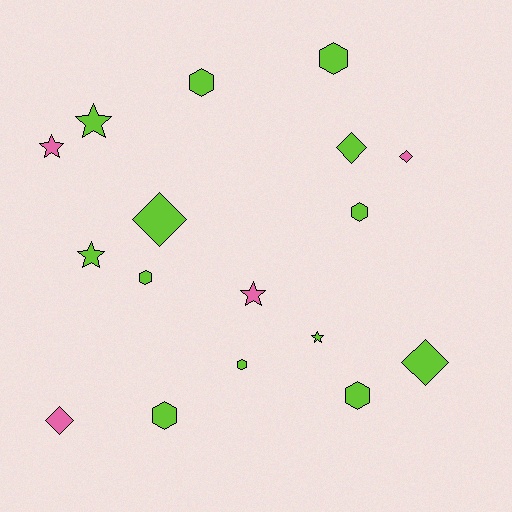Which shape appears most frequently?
Hexagon, with 7 objects.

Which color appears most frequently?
Lime, with 13 objects.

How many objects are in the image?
There are 17 objects.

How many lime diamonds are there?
There are 3 lime diamonds.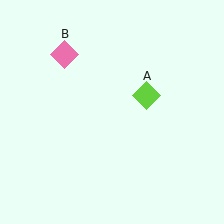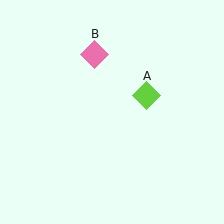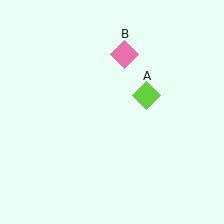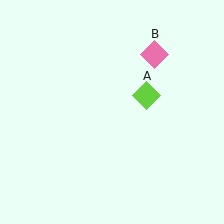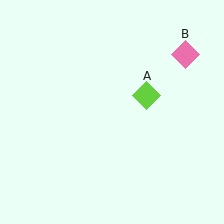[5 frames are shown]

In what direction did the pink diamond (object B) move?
The pink diamond (object B) moved right.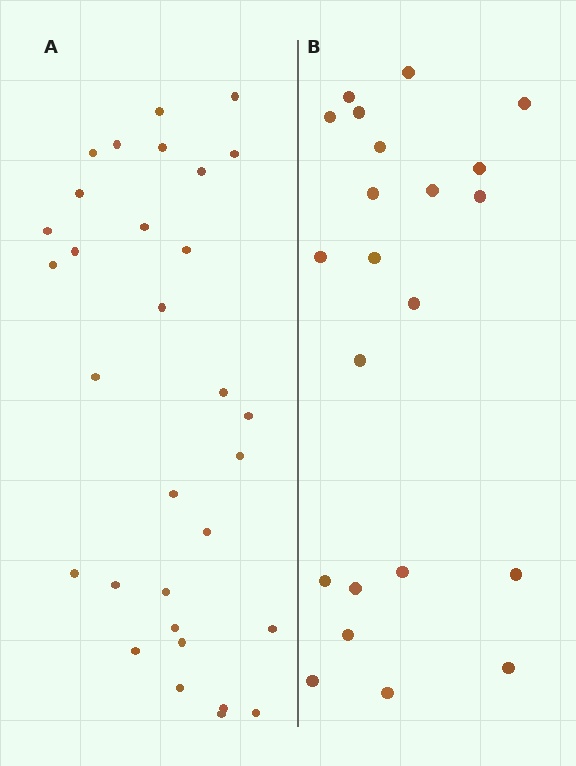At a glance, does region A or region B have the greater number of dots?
Region A (the left region) has more dots.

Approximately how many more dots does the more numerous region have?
Region A has roughly 8 or so more dots than region B.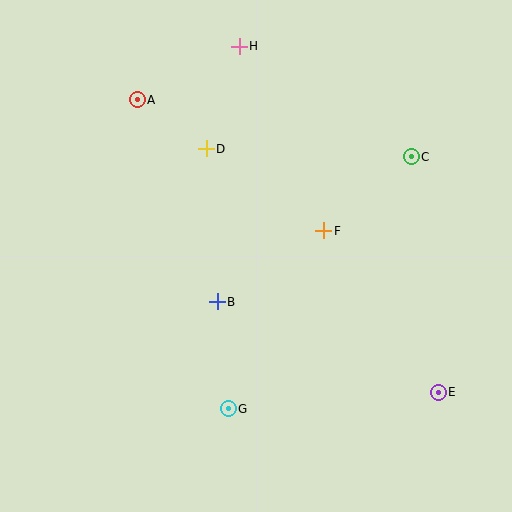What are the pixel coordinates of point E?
Point E is at (438, 392).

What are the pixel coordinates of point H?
Point H is at (239, 46).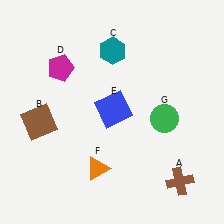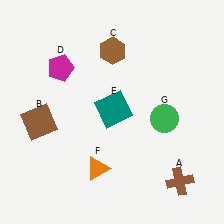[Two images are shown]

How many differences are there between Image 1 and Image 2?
There are 2 differences between the two images.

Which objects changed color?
C changed from teal to brown. E changed from blue to teal.